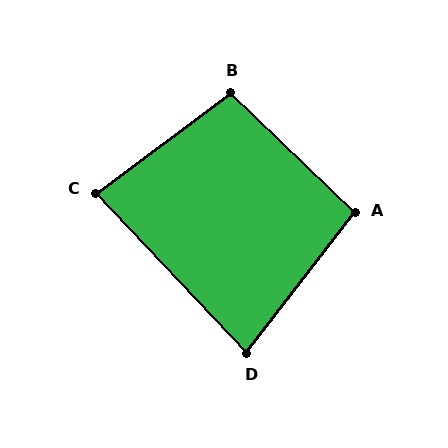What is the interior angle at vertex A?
Approximately 96 degrees (obtuse).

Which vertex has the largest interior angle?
B, at approximately 99 degrees.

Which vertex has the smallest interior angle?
D, at approximately 81 degrees.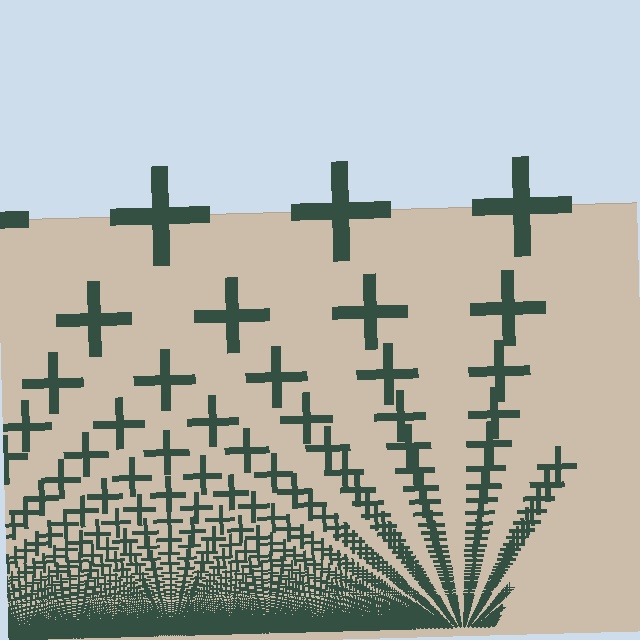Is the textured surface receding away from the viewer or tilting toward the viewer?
The surface appears to tilt toward the viewer. Texture elements get larger and sparser toward the top.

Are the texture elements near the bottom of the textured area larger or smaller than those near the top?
Smaller. The gradient is inverted — elements near the bottom are smaller and denser.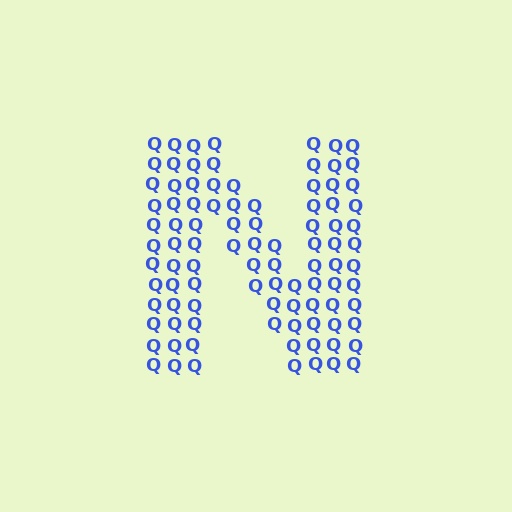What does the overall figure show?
The overall figure shows the letter N.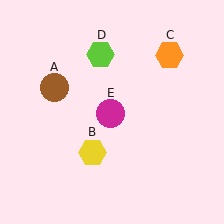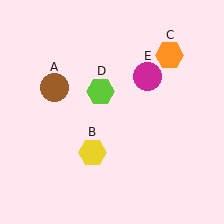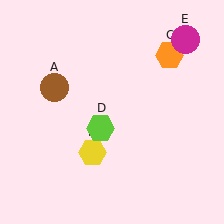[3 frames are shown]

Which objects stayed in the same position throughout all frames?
Brown circle (object A) and yellow hexagon (object B) and orange hexagon (object C) remained stationary.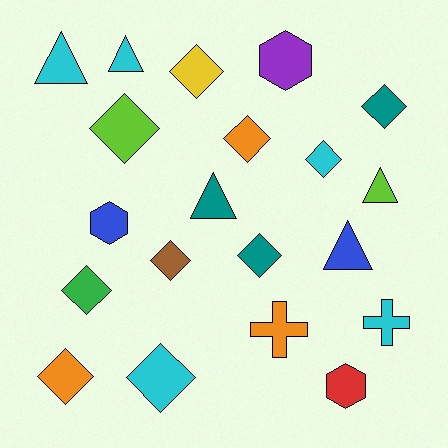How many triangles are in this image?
There are 5 triangles.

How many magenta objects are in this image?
There are no magenta objects.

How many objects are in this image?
There are 20 objects.